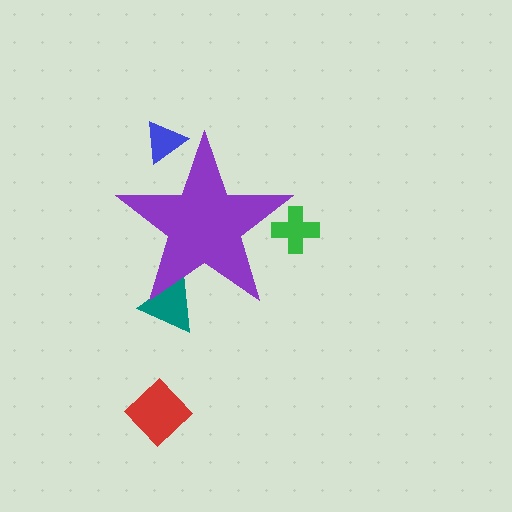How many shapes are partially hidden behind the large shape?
3 shapes are partially hidden.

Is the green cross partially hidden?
Yes, the green cross is partially hidden behind the purple star.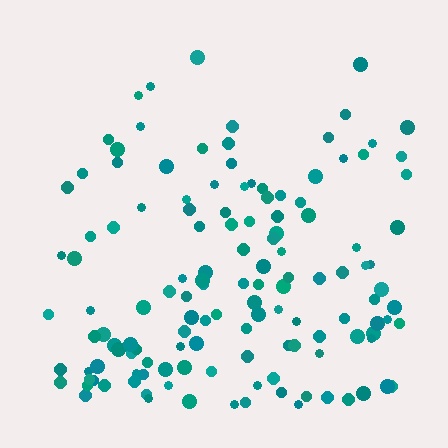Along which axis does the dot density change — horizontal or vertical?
Vertical.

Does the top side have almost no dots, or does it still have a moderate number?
Still a moderate number, just noticeably fewer than the bottom.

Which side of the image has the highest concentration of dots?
The bottom.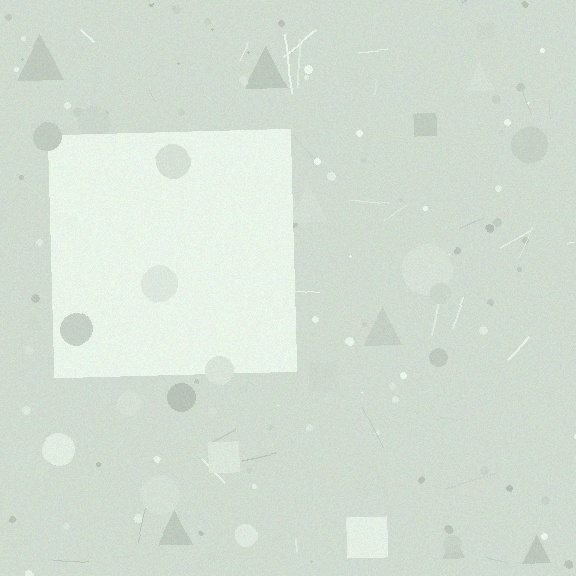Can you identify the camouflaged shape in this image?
The camouflaged shape is a square.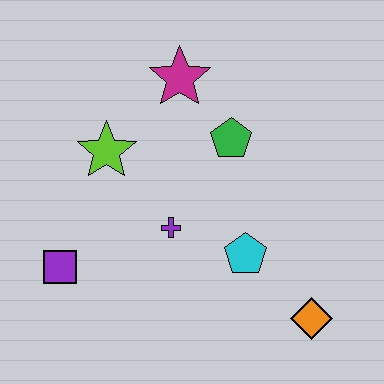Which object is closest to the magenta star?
The green pentagon is closest to the magenta star.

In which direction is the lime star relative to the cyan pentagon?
The lime star is to the left of the cyan pentagon.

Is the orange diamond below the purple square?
Yes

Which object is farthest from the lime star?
The orange diamond is farthest from the lime star.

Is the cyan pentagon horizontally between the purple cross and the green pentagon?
No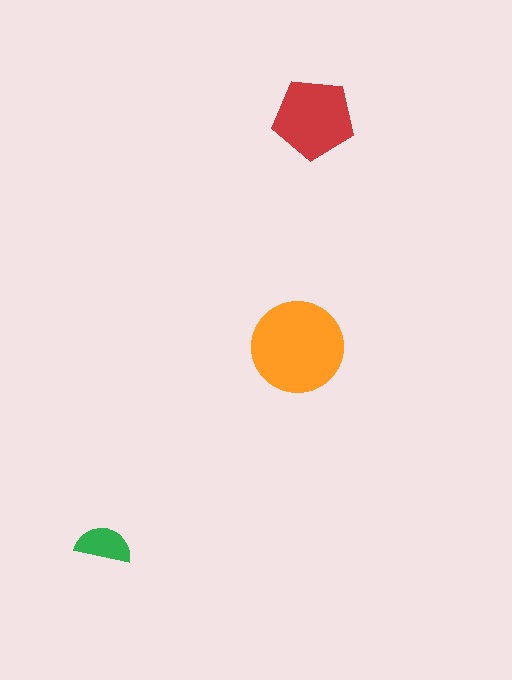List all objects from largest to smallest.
The orange circle, the red pentagon, the green semicircle.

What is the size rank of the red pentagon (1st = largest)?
2nd.